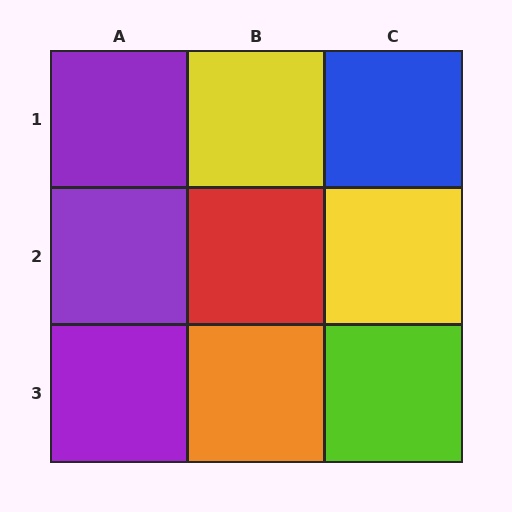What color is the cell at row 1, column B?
Yellow.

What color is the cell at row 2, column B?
Red.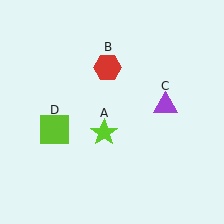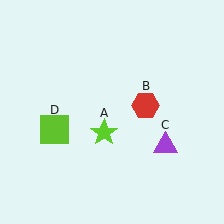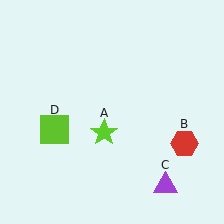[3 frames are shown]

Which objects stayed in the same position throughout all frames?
Lime star (object A) and lime square (object D) remained stationary.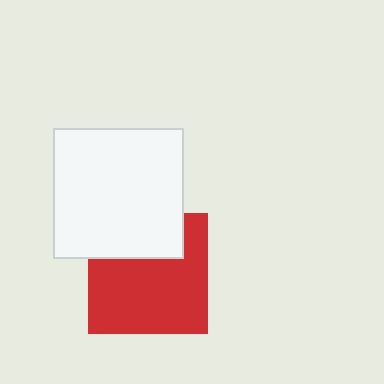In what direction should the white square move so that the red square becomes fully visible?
The white square should move up. That is the shortest direction to clear the overlap and leave the red square fully visible.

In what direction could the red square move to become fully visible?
The red square could move down. That would shift it out from behind the white square entirely.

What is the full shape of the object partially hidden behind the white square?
The partially hidden object is a red square.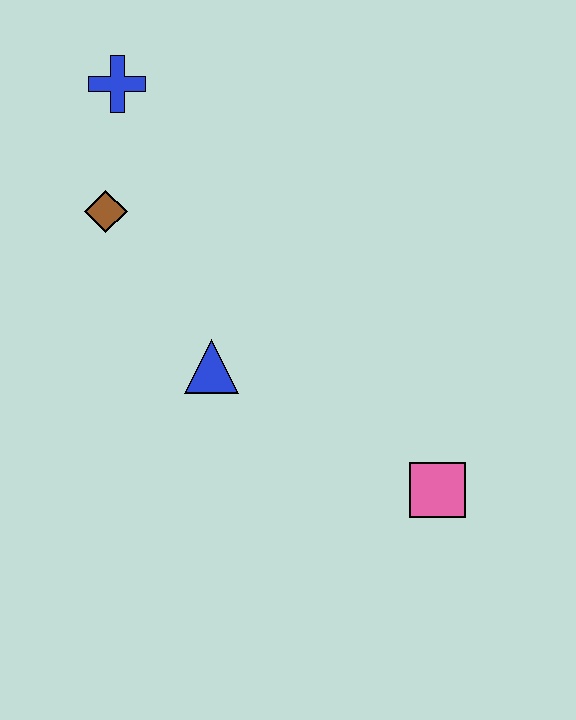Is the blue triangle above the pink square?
Yes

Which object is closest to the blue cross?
The brown diamond is closest to the blue cross.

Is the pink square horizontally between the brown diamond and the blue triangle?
No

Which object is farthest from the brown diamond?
The pink square is farthest from the brown diamond.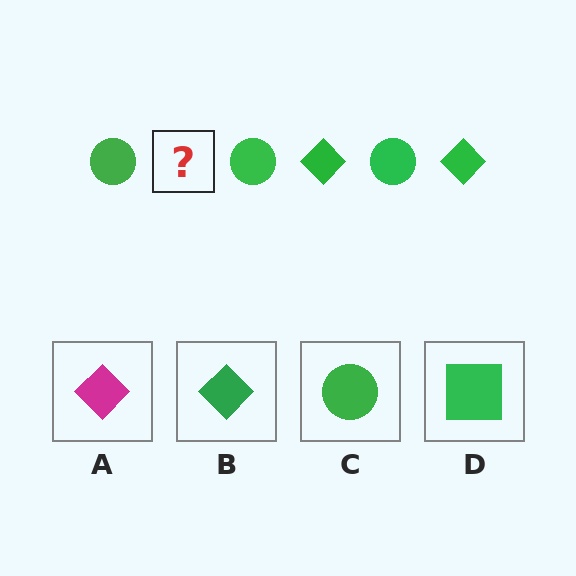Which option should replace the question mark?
Option B.